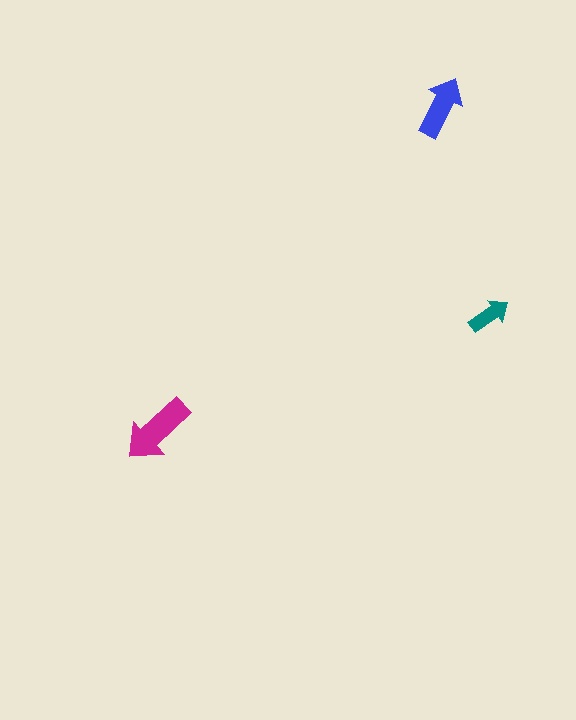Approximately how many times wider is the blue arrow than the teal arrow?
About 1.5 times wider.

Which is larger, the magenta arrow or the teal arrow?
The magenta one.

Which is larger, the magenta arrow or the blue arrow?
The magenta one.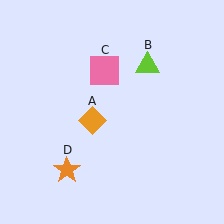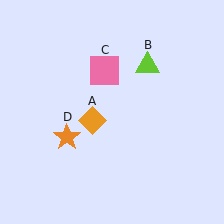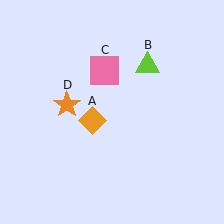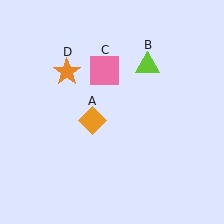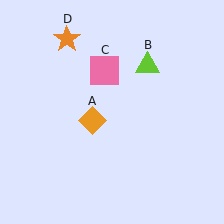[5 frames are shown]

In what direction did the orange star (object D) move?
The orange star (object D) moved up.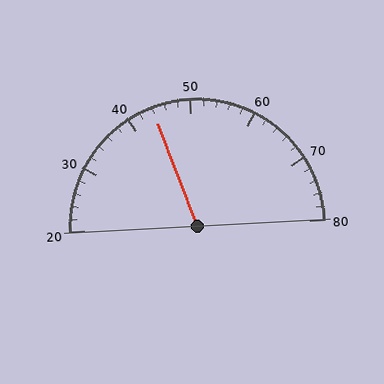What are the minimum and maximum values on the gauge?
The gauge ranges from 20 to 80.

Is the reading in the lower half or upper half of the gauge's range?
The reading is in the lower half of the range (20 to 80).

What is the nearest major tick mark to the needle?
The nearest major tick mark is 40.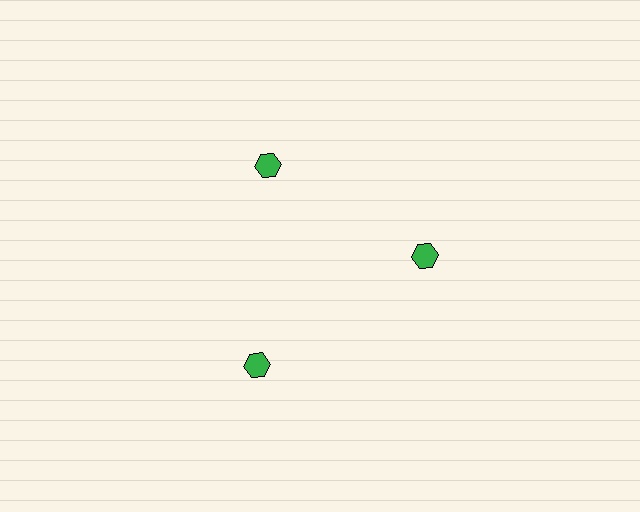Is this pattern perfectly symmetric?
No. The 3 green hexagons are arranged in a ring, but one element near the 7 o'clock position is pushed outward from the center, breaking the 3-fold rotational symmetry.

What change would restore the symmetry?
The symmetry would be restored by moving it inward, back onto the ring so that all 3 hexagons sit at equal angles and equal distance from the center.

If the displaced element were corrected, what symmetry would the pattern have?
It would have 3-fold rotational symmetry — the pattern would map onto itself every 120 degrees.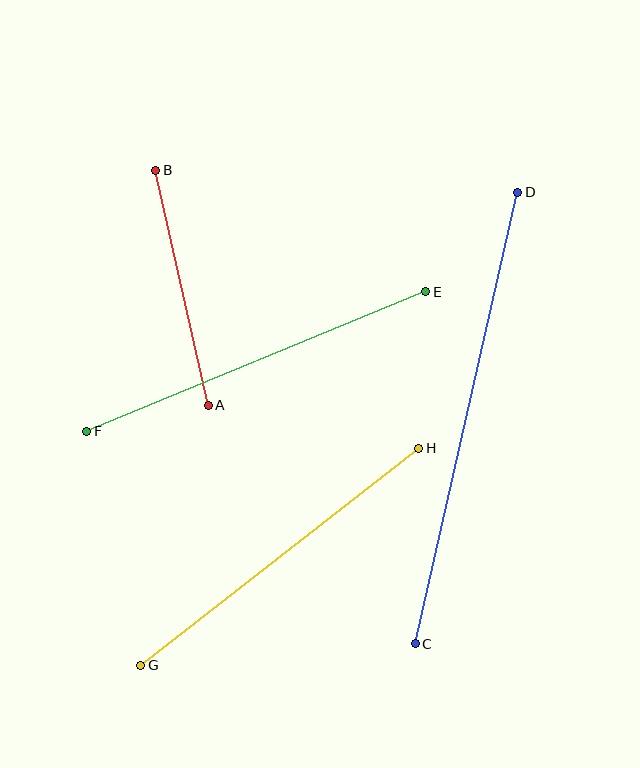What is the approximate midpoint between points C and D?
The midpoint is at approximately (466, 418) pixels.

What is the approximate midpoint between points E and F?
The midpoint is at approximately (256, 361) pixels.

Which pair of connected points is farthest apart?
Points C and D are farthest apart.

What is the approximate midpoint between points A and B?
The midpoint is at approximately (182, 288) pixels.